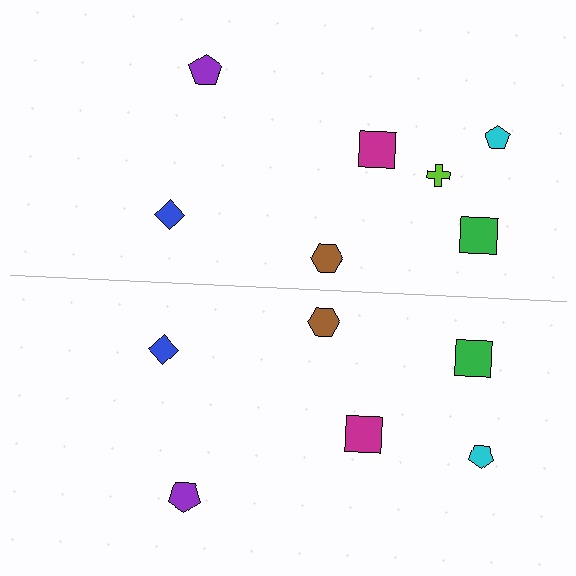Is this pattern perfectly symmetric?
No, the pattern is not perfectly symmetric. A lime cross is missing from the bottom side.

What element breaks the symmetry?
A lime cross is missing from the bottom side.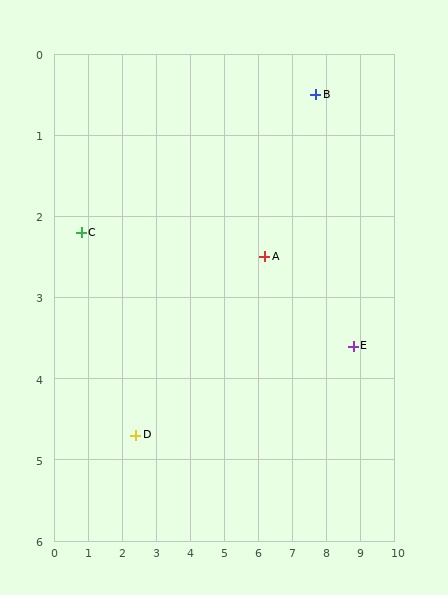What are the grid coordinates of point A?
Point A is at approximately (6.2, 2.5).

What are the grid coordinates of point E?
Point E is at approximately (8.8, 3.6).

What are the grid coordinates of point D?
Point D is at approximately (2.4, 4.7).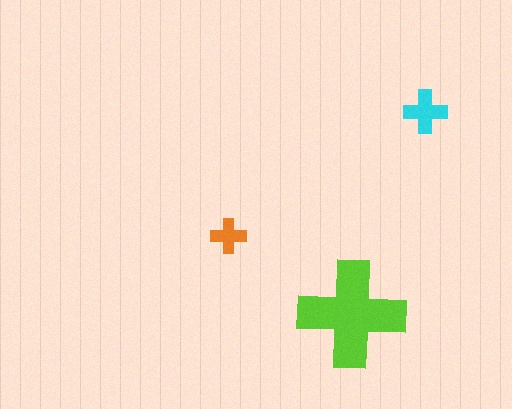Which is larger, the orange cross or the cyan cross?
The cyan one.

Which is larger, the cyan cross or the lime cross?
The lime one.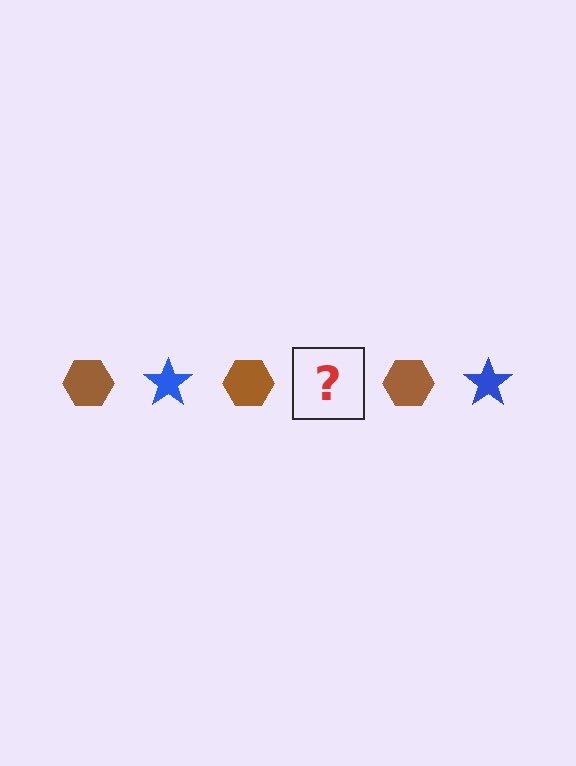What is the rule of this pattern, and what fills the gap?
The rule is that the pattern alternates between brown hexagon and blue star. The gap should be filled with a blue star.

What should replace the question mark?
The question mark should be replaced with a blue star.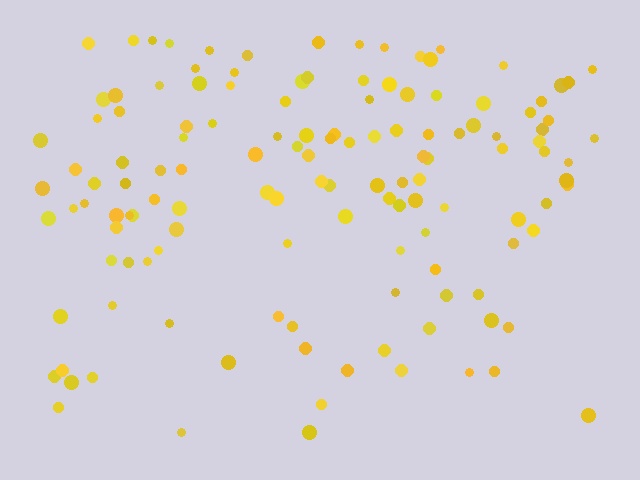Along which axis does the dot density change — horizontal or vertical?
Vertical.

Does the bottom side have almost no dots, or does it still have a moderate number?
Still a moderate number, just noticeably fewer than the top.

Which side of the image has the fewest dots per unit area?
The bottom.